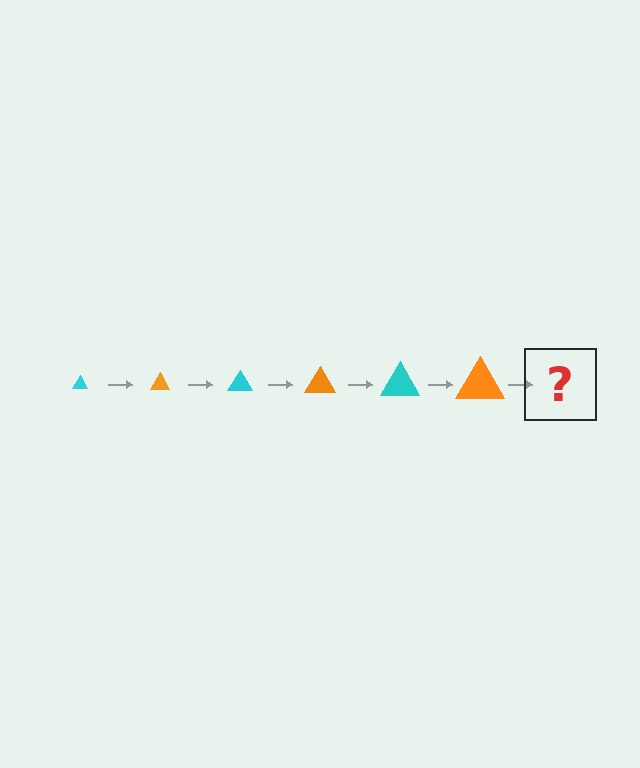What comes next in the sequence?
The next element should be a cyan triangle, larger than the previous one.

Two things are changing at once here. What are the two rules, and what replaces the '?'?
The two rules are that the triangle grows larger each step and the color cycles through cyan and orange. The '?' should be a cyan triangle, larger than the previous one.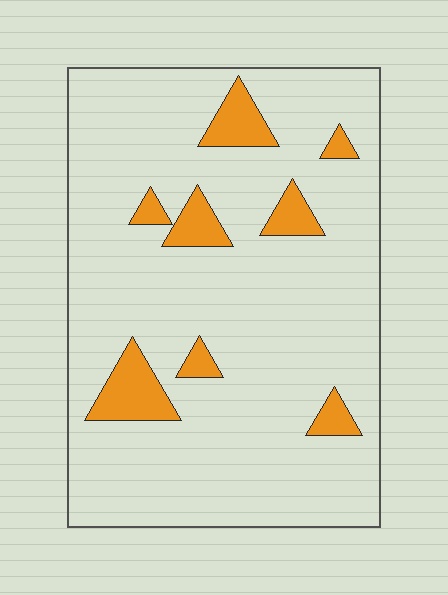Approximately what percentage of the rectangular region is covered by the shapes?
Approximately 10%.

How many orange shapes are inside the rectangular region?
8.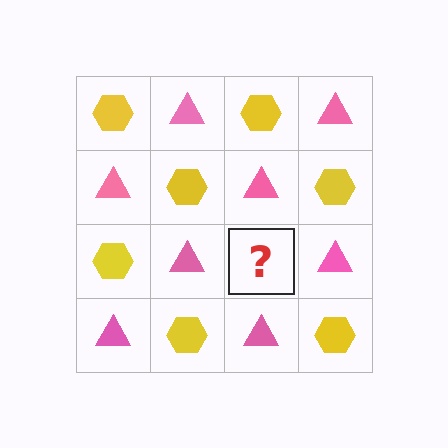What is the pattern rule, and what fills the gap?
The rule is that it alternates yellow hexagon and pink triangle in a checkerboard pattern. The gap should be filled with a yellow hexagon.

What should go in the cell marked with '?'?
The missing cell should contain a yellow hexagon.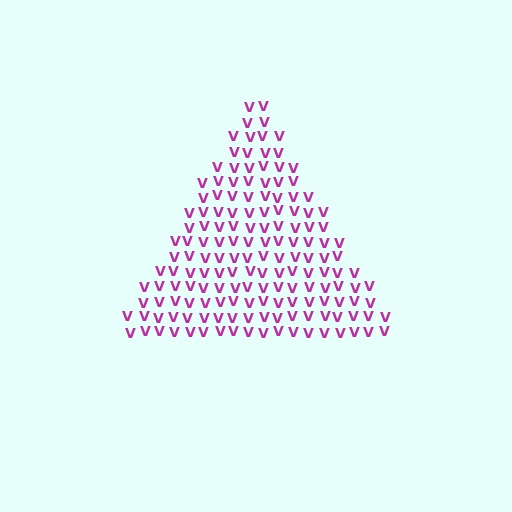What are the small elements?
The small elements are letter V's.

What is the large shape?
The large shape is a triangle.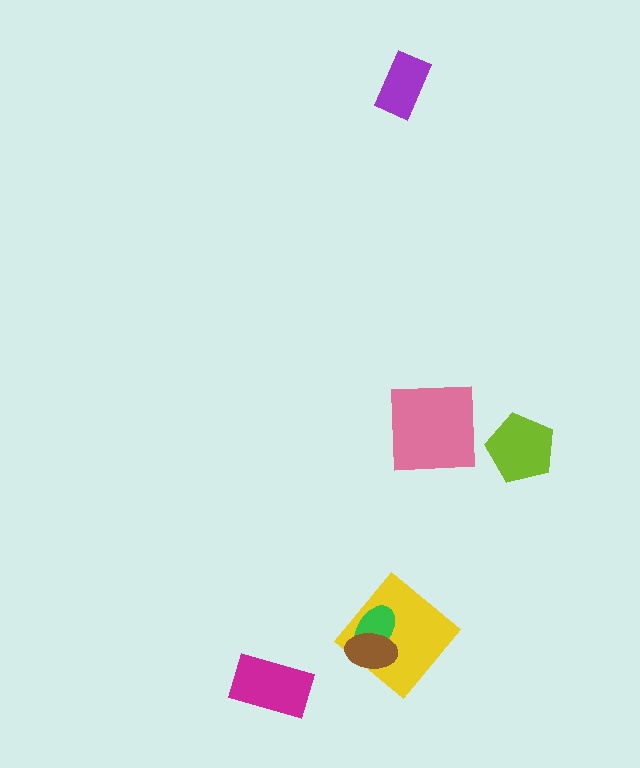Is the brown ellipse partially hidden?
No, no other shape covers it.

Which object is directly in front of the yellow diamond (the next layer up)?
The green ellipse is directly in front of the yellow diamond.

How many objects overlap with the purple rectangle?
0 objects overlap with the purple rectangle.